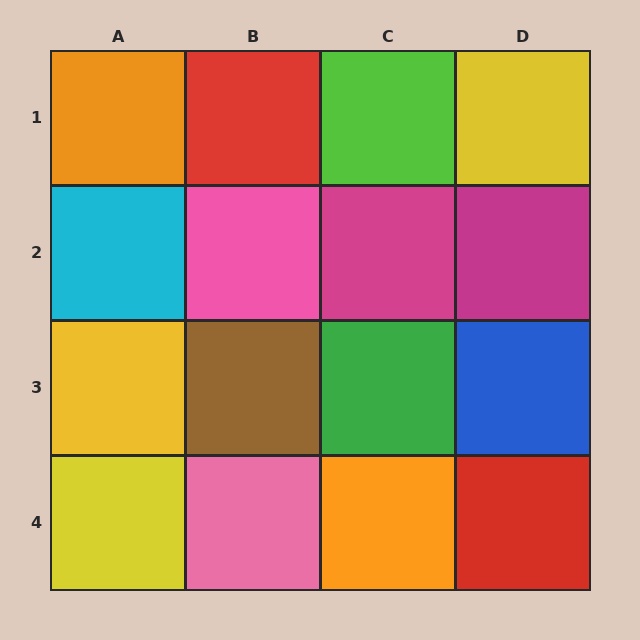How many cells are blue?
1 cell is blue.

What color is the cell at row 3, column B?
Brown.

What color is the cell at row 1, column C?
Lime.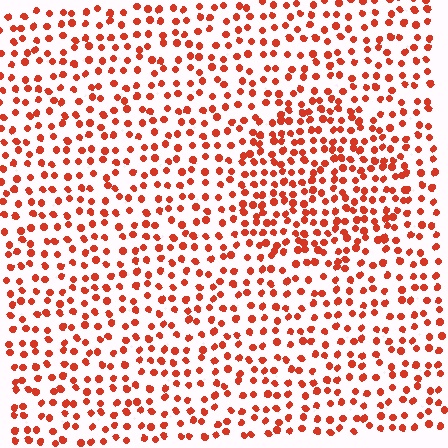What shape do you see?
I see a circle.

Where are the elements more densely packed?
The elements are more densely packed inside the circle boundary.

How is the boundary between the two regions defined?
The boundary is defined by a change in element density (approximately 1.6x ratio). All elements are the same color, size, and shape.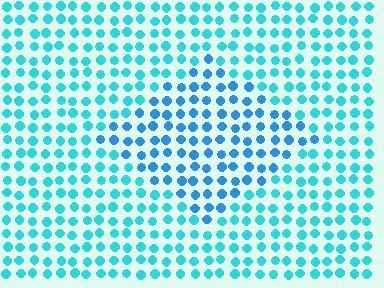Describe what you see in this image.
The image is filled with small cyan elements in a uniform arrangement. A diamond-shaped region is visible where the elements are tinted to a slightly different hue, forming a subtle color boundary.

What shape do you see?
I see a diamond.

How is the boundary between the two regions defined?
The boundary is defined purely by a slight shift in hue (about 25 degrees). Spacing, size, and orientation are identical on both sides.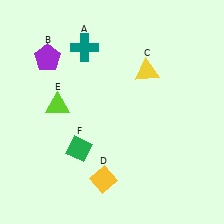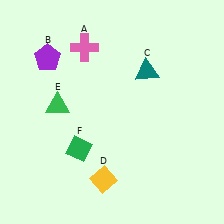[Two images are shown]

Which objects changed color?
A changed from teal to pink. C changed from yellow to teal. E changed from lime to green.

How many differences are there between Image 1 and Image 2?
There are 3 differences between the two images.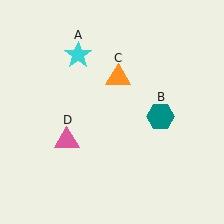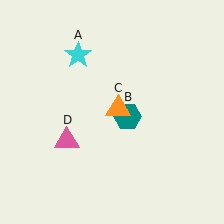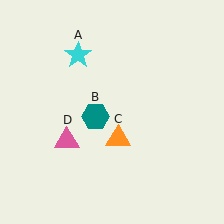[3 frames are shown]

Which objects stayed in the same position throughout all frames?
Cyan star (object A) and pink triangle (object D) remained stationary.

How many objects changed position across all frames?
2 objects changed position: teal hexagon (object B), orange triangle (object C).